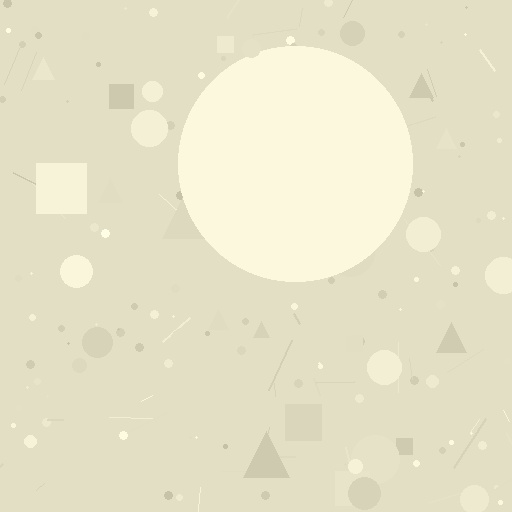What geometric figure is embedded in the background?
A circle is embedded in the background.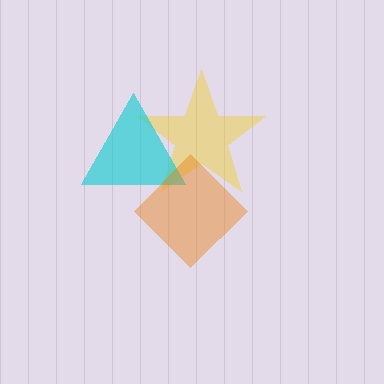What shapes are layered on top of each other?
The layered shapes are: a yellow star, a cyan triangle, an orange diamond.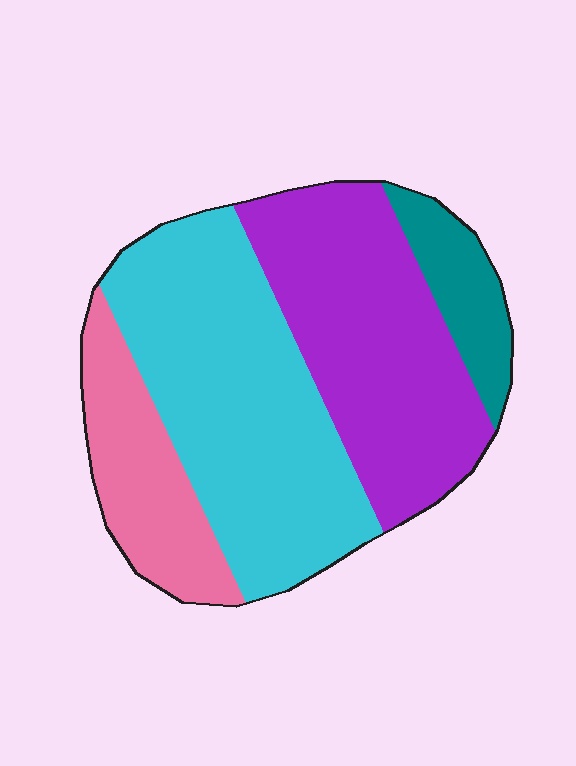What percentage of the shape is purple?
Purple covers 34% of the shape.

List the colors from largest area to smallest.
From largest to smallest: cyan, purple, pink, teal.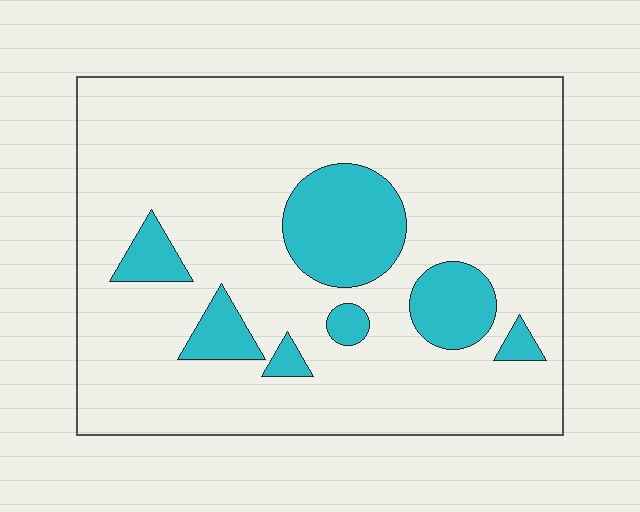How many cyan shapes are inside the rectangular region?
7.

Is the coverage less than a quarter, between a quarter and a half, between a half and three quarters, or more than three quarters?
Less than a quarter.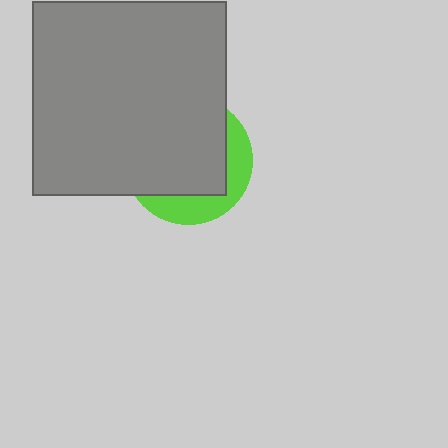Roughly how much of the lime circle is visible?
A small part of it is visible (roughly 30%).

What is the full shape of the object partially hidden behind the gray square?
The partially hidden object is a lime circle.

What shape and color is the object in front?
The object in front is a gray square.